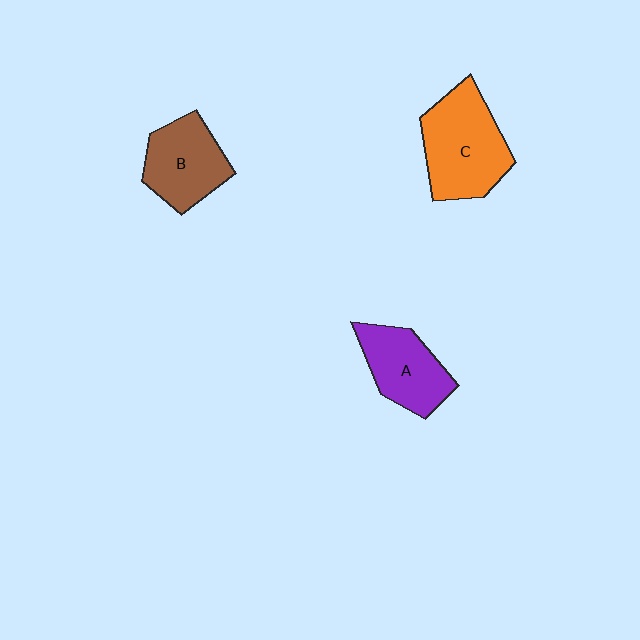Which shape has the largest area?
Shape C (orange).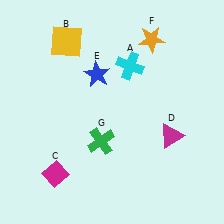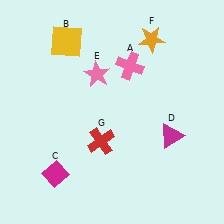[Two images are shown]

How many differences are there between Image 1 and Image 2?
There are 3 differences between the two images.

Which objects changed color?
A changed from cyan to pink. E changed from blue to pink. G changed from green to red.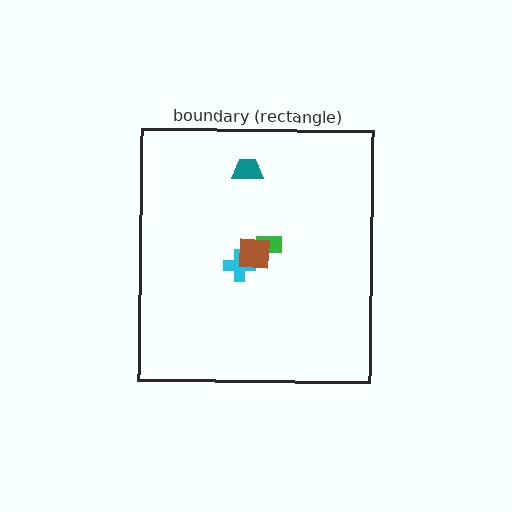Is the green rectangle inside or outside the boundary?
Inside.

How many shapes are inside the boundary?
4 inside, 0 outside.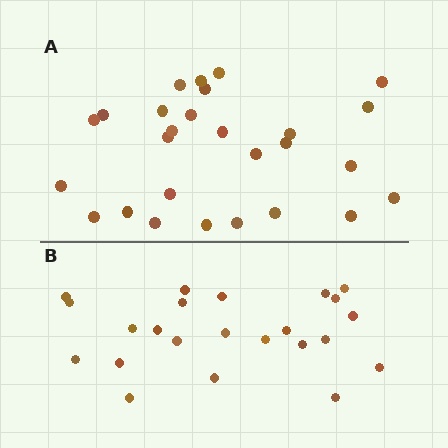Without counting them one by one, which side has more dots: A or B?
Region A (the top region) has more dots.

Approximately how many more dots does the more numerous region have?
Region A has about 4 more dots than region B.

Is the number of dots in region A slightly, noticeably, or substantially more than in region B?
Region A has only slightly more — the two regions are fairly close. The ratio is roughly 1.2 to 1.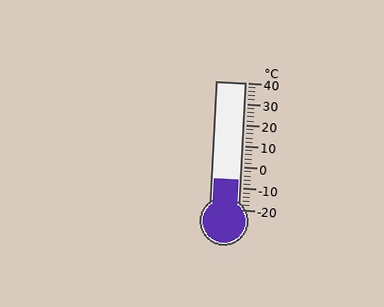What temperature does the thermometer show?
The thermometer shows approximately -6°C.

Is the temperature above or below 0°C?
The temperature is below 0°C.